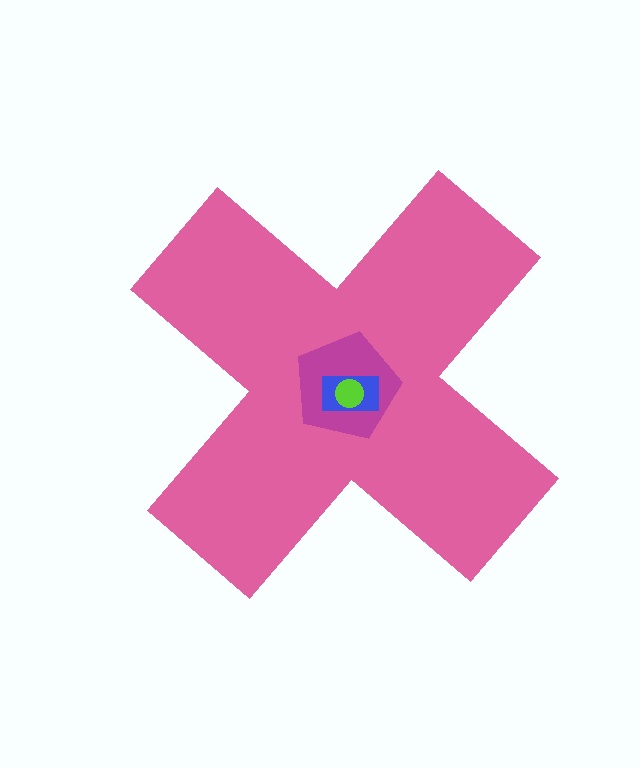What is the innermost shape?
The lime circle.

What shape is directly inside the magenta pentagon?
The blue rectangle.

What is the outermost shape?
The pink cross.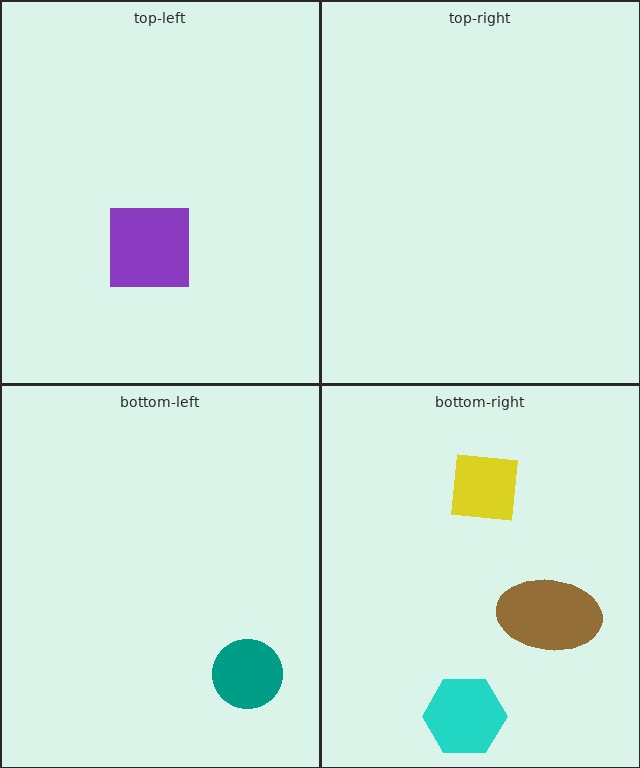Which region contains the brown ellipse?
The bottom-right region.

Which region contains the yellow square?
The bottom-right region.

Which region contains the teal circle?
The bottom-left region.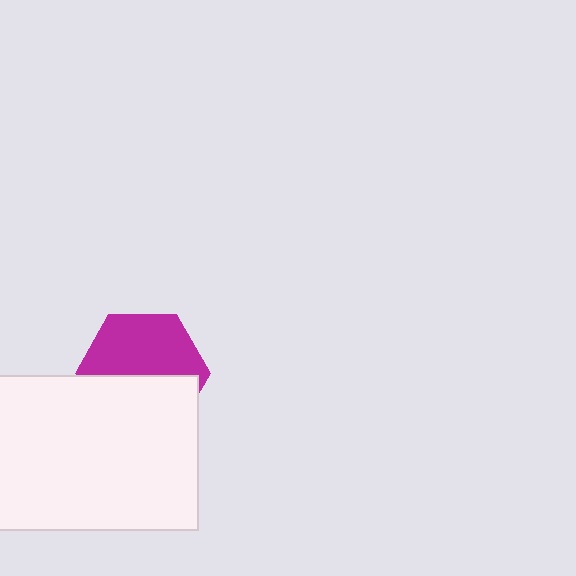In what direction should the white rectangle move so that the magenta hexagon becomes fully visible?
The white rectangle should move down. That is the shortest direction to clear the overlap and leave the magenta hexagon fully visible.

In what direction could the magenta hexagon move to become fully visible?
The magenta hexagon could move up. That would shift it out from behind the white rectangle entirely.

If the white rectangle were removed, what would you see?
You would see the complete magenta hexagon.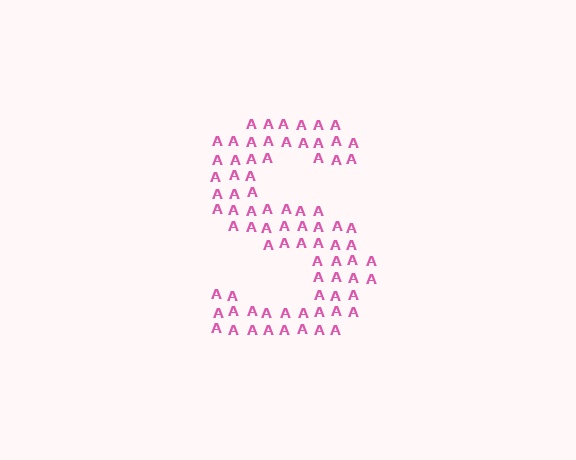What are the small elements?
The small elements are letter A's.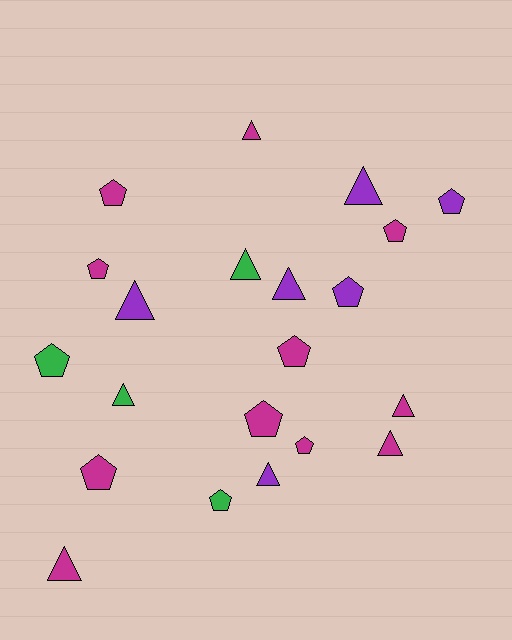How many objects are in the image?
There are 21 objects.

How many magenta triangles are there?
There are 4 magenta triangles.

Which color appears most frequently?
Magenta, with 11 objects.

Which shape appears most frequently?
Pentagon, with 11 objects.